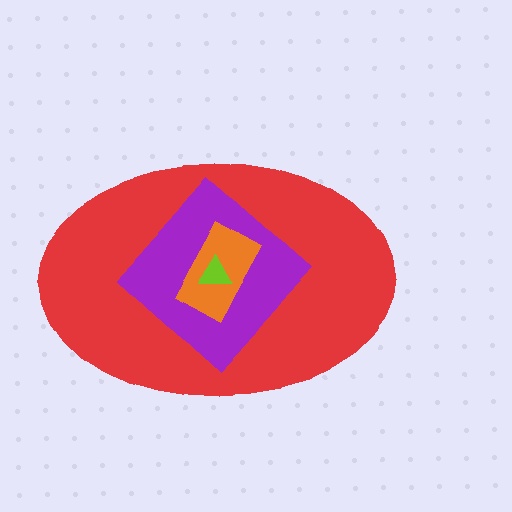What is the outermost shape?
The red ellipse.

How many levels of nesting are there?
4.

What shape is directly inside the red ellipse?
The purple diamond.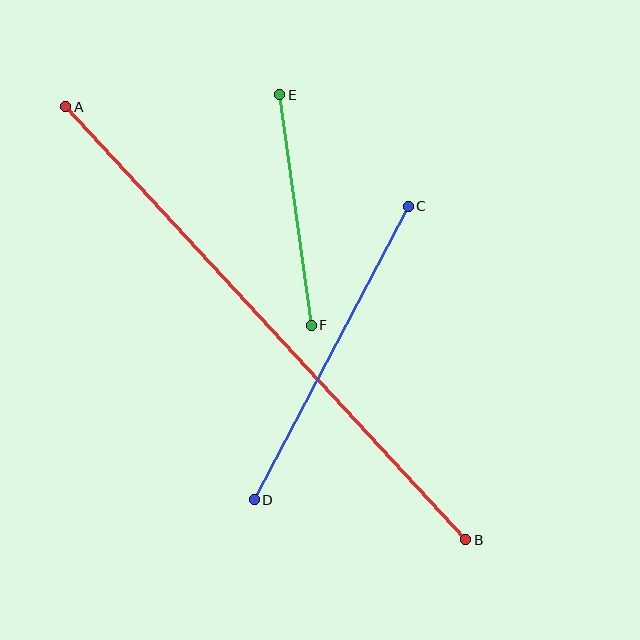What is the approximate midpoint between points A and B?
The midpoint is at approximately (266, 323) pixels.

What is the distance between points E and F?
The distance is approximately 233 pixels.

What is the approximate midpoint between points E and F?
The midpoint is at approximately (295, 210) pixels.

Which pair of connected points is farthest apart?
Points A and B are farthest apart.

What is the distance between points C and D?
The distance is approximately 332 pixels.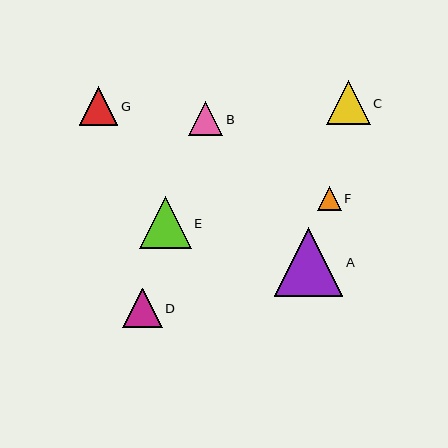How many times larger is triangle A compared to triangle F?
Triangle A is approximately 2.8 times the size of triangle F.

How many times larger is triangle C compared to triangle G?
Triangle C is approximately 1.1 times the size of triangle G.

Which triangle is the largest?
Triangle A is the largest with a size of approximately 69 pixels.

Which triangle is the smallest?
Triangle F is the smallest with a size of approximately 24 pixels.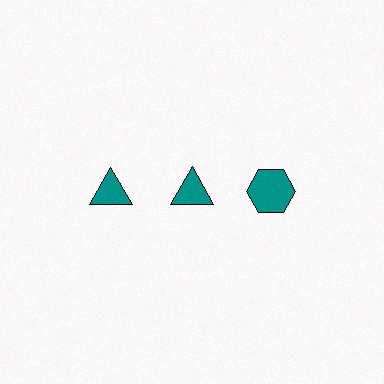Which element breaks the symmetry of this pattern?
The teal hexagon in the top row, center column breaks the symmetry. All other shapes are teal triangles.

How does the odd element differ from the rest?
It has a different shape: hexagon instead of triangle.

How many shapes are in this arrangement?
There are 3 shapes arranged in a grid pattern.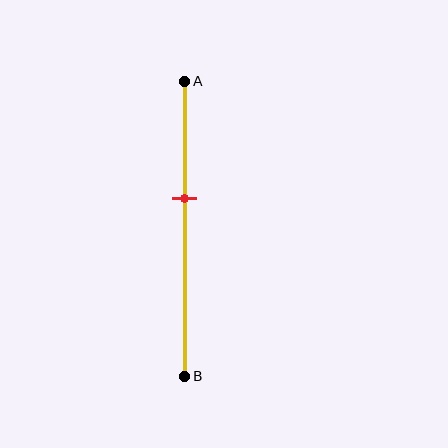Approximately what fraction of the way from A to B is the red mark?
The red mark is approximately 40% of the way from A to B.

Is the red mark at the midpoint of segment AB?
No, the mark is at about 40% from A, not at the 50% midpoint.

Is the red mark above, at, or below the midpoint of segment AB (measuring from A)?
The red mark is above the midpoint of segment AB.